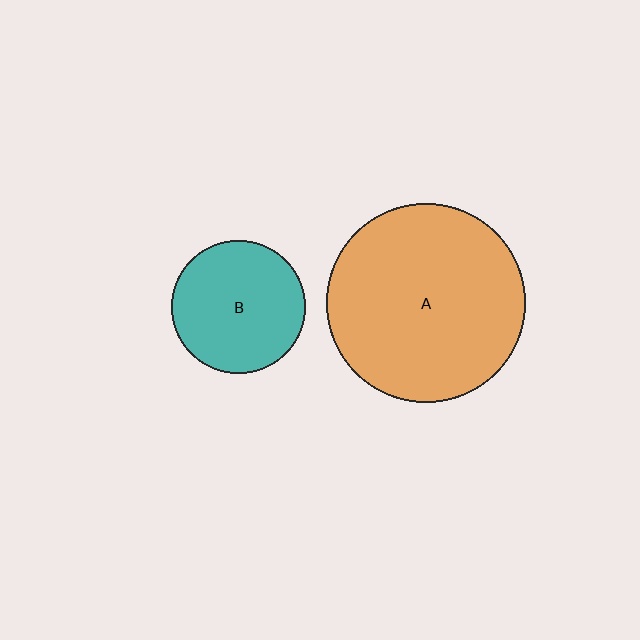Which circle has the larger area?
Circle A (orange).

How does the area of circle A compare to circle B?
Approximately 2.2 times.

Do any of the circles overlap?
No, none of the circles overlap.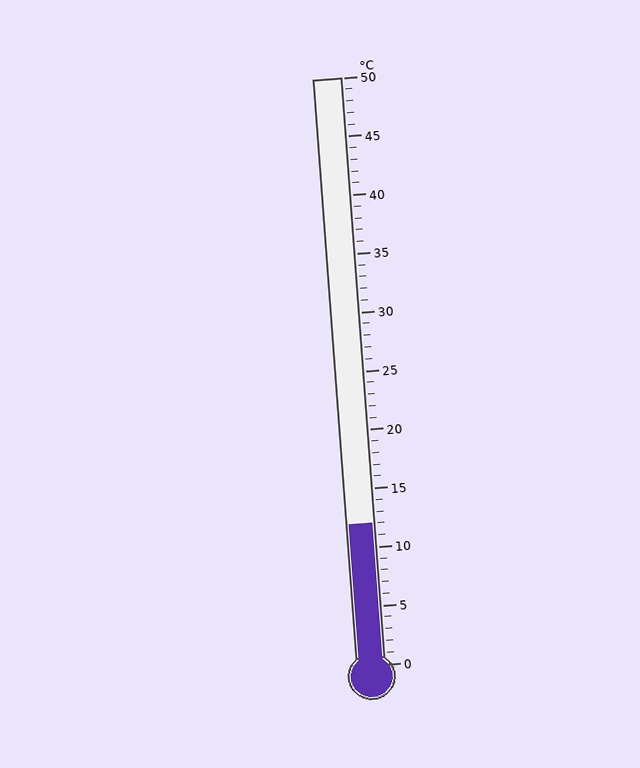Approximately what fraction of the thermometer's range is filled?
The thermometer is filled to approximately 25% of its range.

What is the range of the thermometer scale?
The thermometer scale ranges from 0°C to 50°C.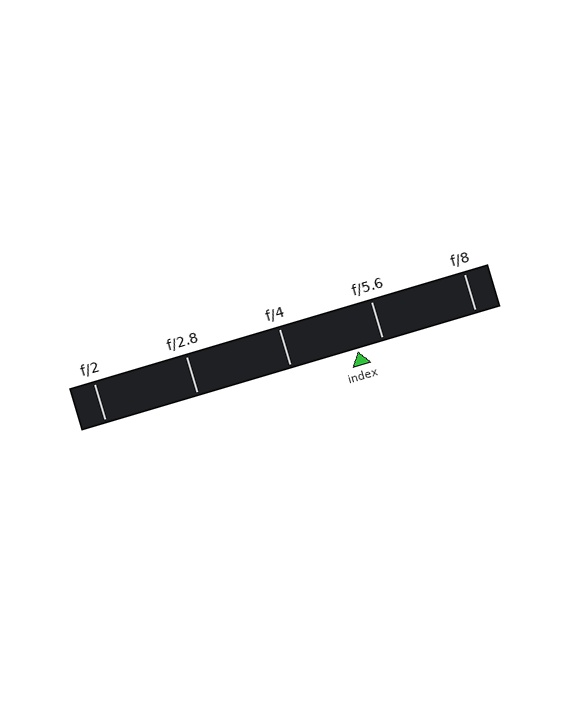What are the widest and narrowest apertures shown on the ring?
The widest aperture shown is f/2 and the narrowest is f/8.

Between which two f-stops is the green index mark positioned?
The index mark is between f/4 and f/5.6.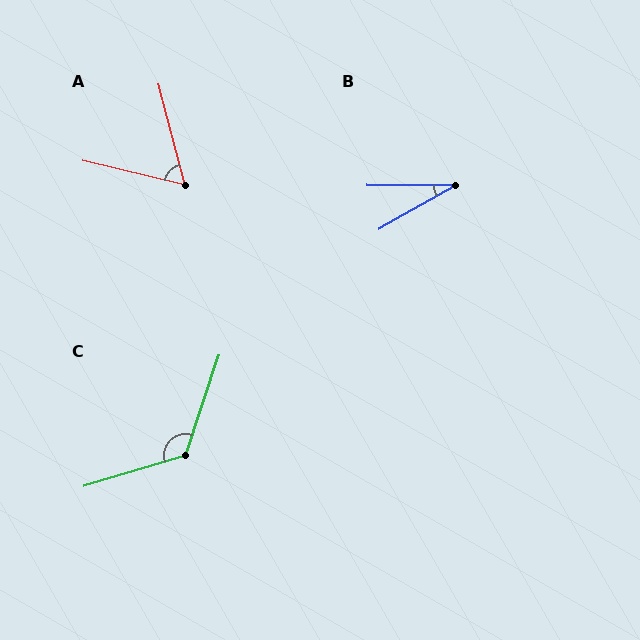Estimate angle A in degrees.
Approximately 62 degrees.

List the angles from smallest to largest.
B (30°), A (62°), C (125°).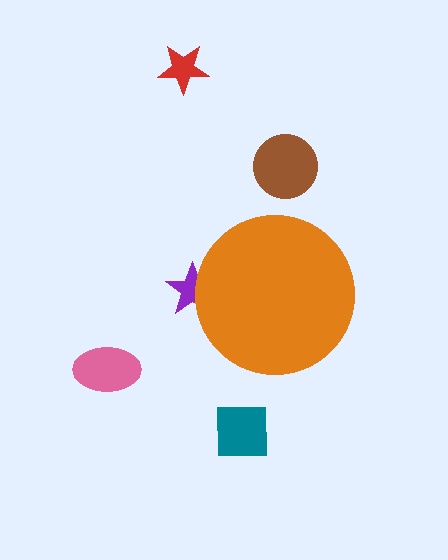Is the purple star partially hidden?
Yes, the purple star is partially hidden behind the orange circle.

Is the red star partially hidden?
No, the red star is fully visible.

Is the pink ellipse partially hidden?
No, the pink ellipse is fully visible.